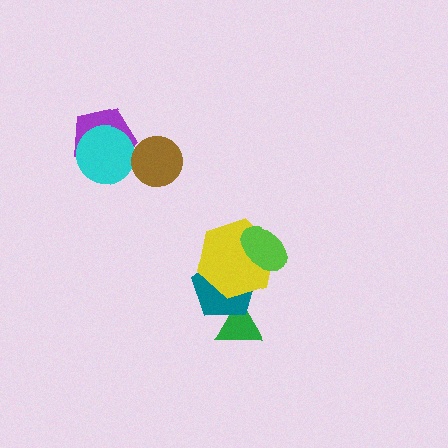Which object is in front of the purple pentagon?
The cyan circle is in front of the purple pentagon.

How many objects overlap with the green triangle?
1 object overlaps with the green triangle.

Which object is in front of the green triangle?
The teal pentagon is in front of the green triangle.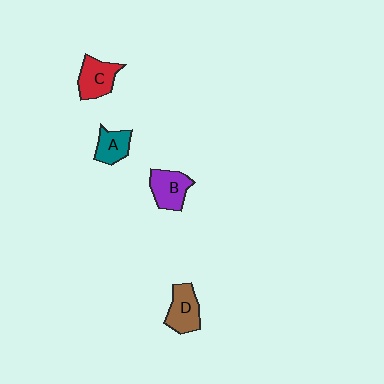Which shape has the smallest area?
Shape A (teal).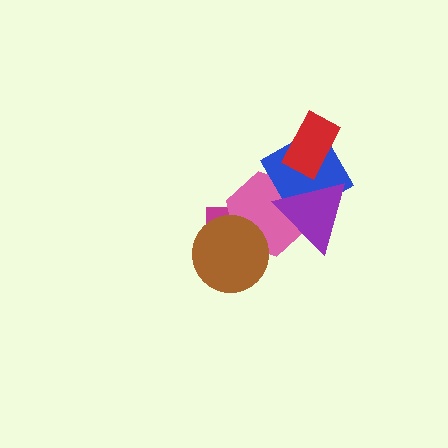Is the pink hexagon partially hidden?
Yes, it is partially covered by another shape.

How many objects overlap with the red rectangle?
1 object overlaps with the red rectangle.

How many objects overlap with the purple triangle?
2 objects overlap with the purple triangle.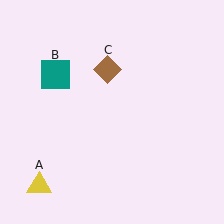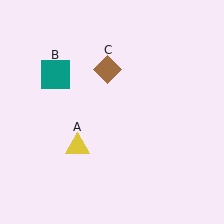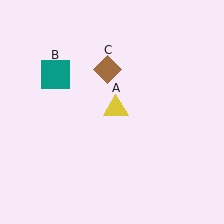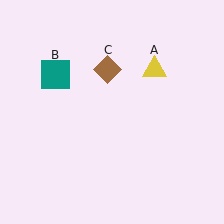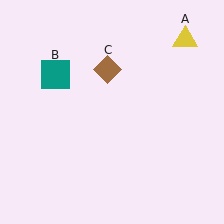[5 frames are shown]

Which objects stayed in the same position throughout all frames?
Teal square (object B) and brown diamond (object C) remained stationary.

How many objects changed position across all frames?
1 object changed position: yellow triangle (object A).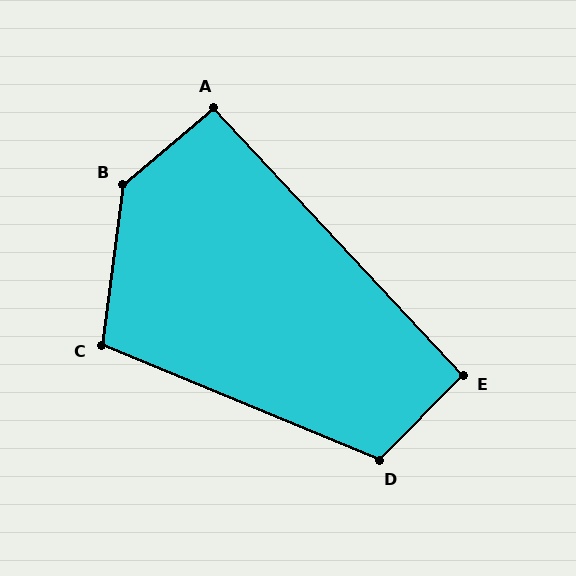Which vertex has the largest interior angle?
B, at approximately 138 degrees.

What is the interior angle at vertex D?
Approximately 112 degrees (obtuse).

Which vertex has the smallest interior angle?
A, at approximately 93 degrees.